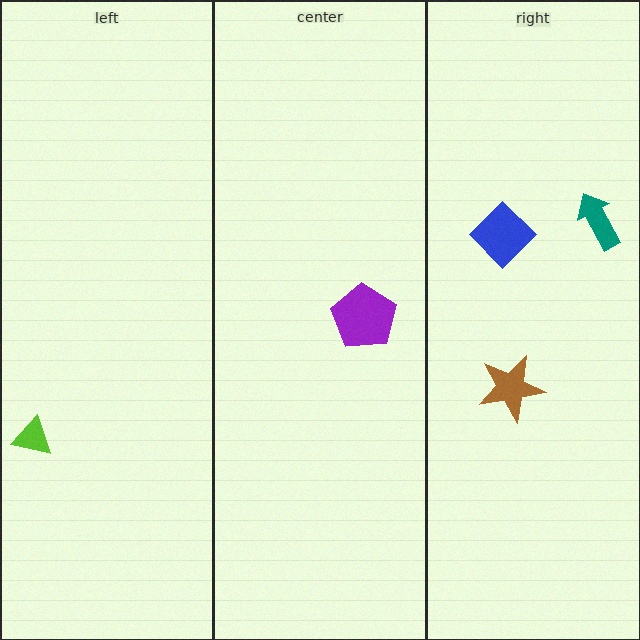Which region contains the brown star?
The right region.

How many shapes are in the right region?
3.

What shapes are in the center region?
The purple pentagon.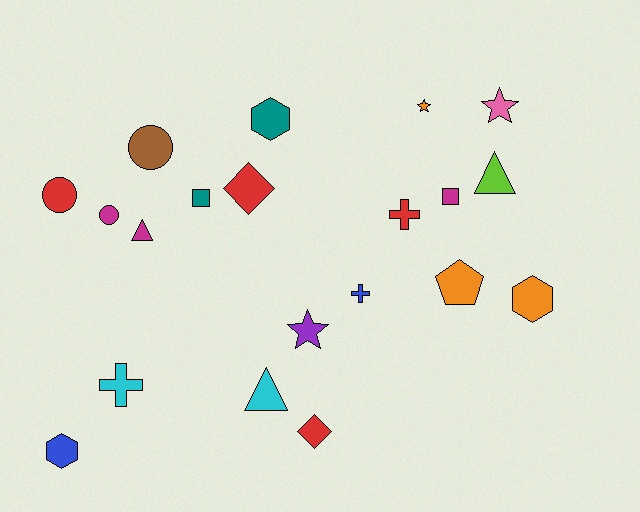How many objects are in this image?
There are 20 objects.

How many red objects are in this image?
There are 4 red objects.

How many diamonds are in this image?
There are 2 diamonds.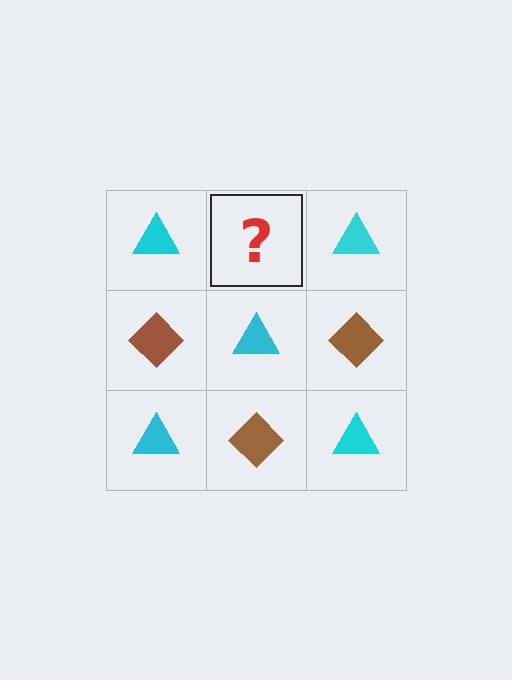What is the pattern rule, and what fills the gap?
The rule is that it alternates cyan triangle and brown diamond in a checkerboard pattern. The gap should be filled with a brown diamond.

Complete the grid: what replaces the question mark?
The question mark should be replaced with a brown diamond.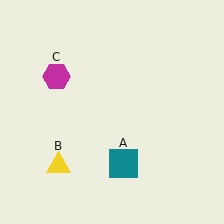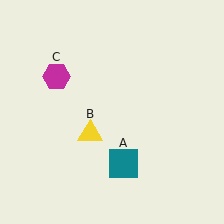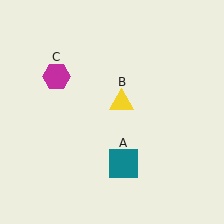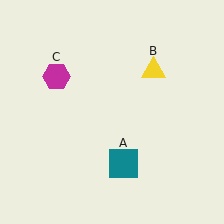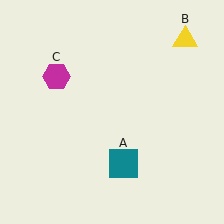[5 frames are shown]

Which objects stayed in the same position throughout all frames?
Teal square (object A) and magenta hexagon (object C) remained stationary.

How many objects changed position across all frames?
1 object changed position: yellow triangle (object B).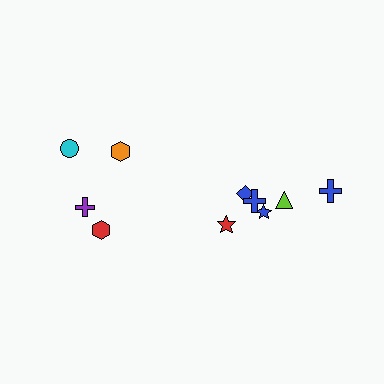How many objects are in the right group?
There are 6 objects.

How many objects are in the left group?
There are 4 objects.